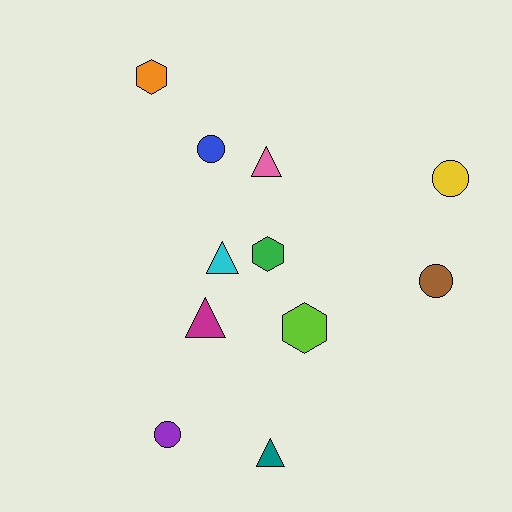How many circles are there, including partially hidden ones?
There are 4 circles.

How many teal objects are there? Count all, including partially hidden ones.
There is 1 teal object.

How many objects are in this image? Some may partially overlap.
There are 11 objects.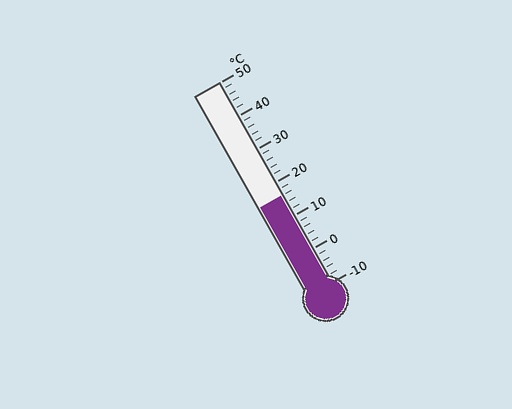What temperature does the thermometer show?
The thermometer shows approximately 16°C.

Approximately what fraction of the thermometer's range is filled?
The thermometer is filled to approximately 45% of its range.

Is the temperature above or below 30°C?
The temperature is below 30°C.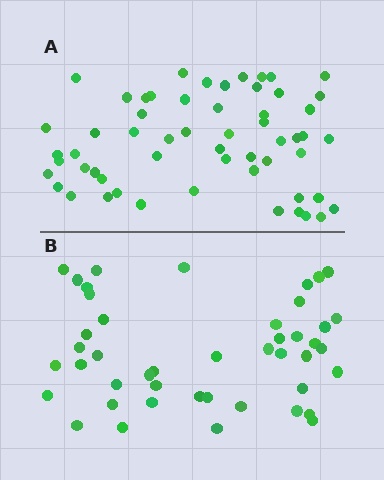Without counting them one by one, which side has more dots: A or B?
Region A (the top region) has more dots.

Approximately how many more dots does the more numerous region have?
Region A has roughly 12 or so more dots than region B.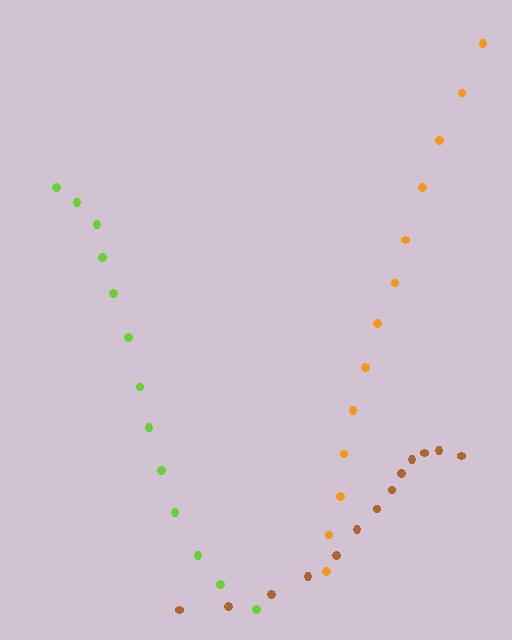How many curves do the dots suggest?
There are 3 distinct paths.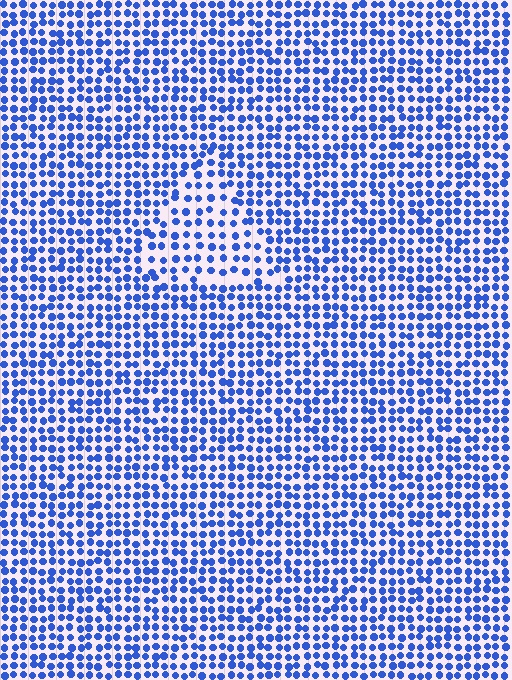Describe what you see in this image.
The image contains small blue elements arranged at two different densities. A triangle-shaped region is visible where the elements are less densely packed than the surrounding area.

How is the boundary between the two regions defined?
The boundary is defined by a change in element density (approximately 1.6x ratio). All elements are the same color, size, and shape.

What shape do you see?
I see a triangle.